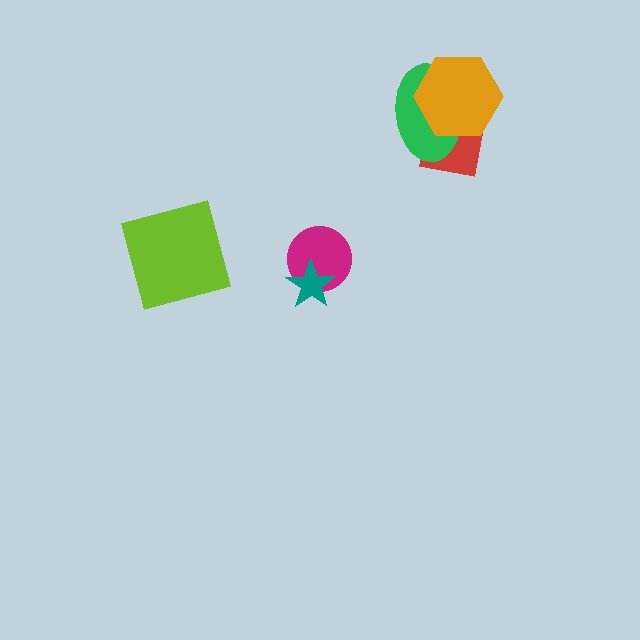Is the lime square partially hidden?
No, no other shape covers it.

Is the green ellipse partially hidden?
Yes, it is partially covered by another shape.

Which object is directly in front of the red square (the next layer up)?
The green ellipse is directly in front of the red square.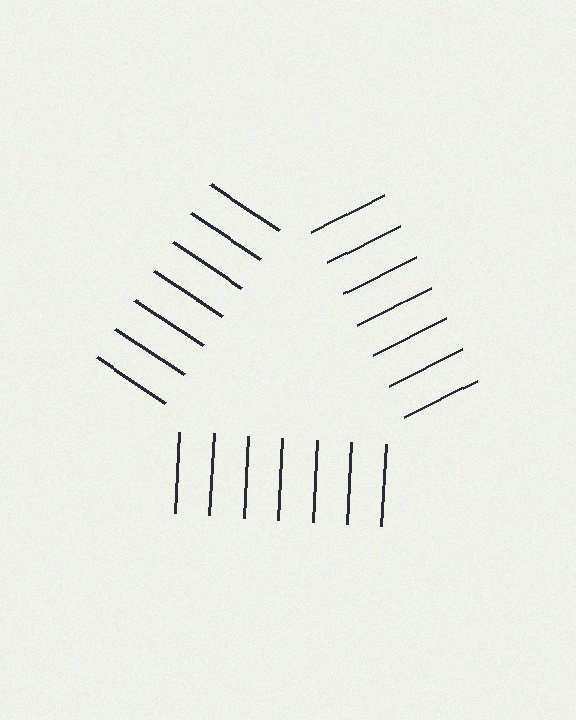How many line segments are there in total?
21 — 7 along each of the 3 edges.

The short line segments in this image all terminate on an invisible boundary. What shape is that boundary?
An illusory triangle — the line segments terminate on its edges but no continuous stroke is drawn.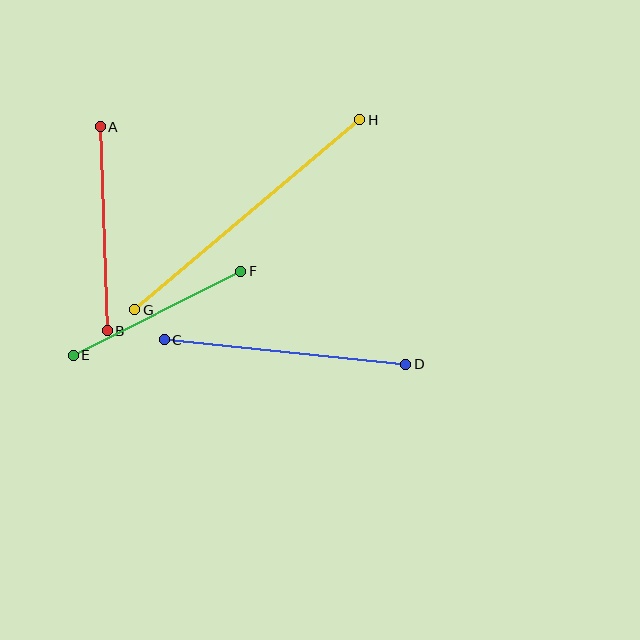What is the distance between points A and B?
The distance is approximately 204 pixels.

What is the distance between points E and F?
The distance is approximately 187 pixels.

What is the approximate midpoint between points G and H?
The midpoint is at approximately (247, 215) pixels.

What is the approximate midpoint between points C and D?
The midpoint is at approximately (285, 352) pixels.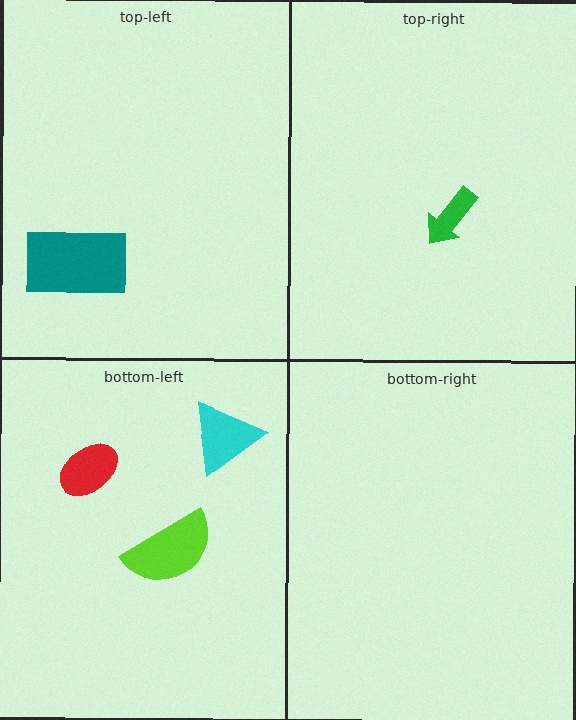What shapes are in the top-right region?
The green arrow.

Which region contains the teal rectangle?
The top-left region.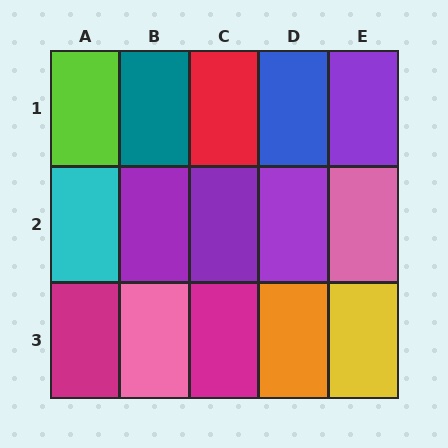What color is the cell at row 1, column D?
Blue.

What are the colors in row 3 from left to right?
Magenta, pink, magenta, orange, yellow.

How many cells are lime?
1 cell is lime.